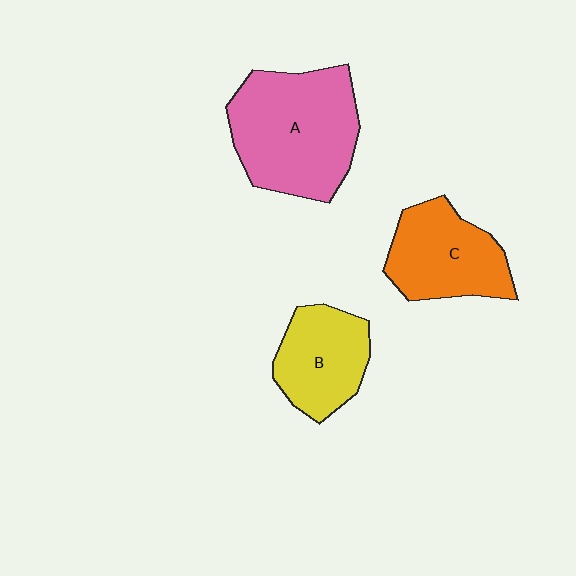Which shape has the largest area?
Shape A (pink).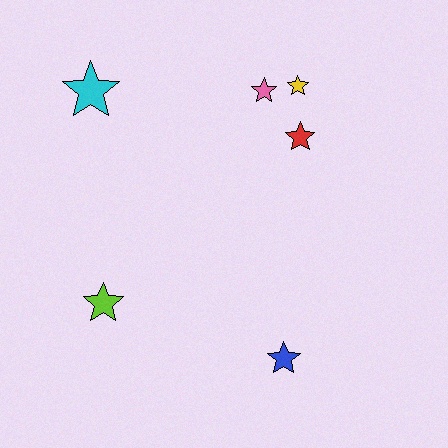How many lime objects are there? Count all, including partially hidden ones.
There is 1 lime object.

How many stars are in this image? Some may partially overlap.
There are 6 stars.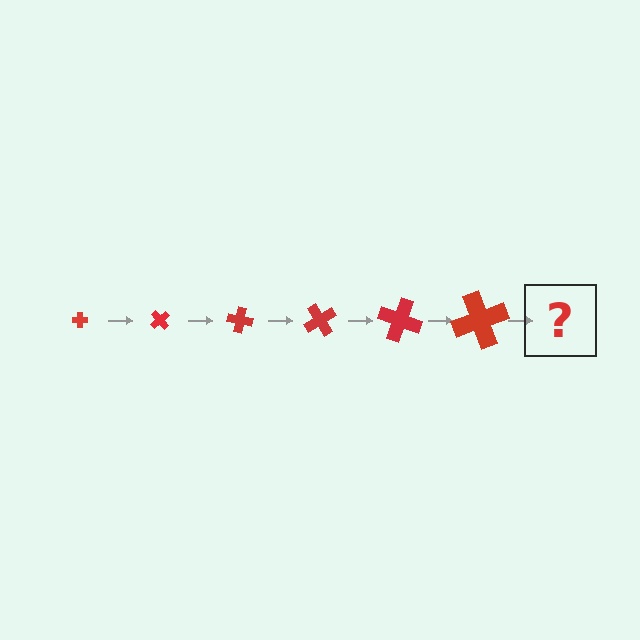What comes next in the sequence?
The next element should be a cross, larger than the previous one and rotated 300 degrees from the start.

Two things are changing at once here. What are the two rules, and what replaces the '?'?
The two rules are that the cross grows larger each step and it rotates 50 degrees each step. The '?' should be a cross, larger than the previous one and rotated 300 degrees from the start.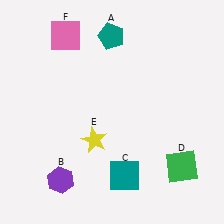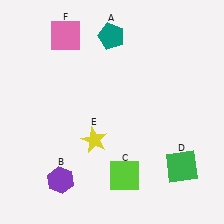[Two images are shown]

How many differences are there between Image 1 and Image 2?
There is 1 difference between the two images.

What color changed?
The square (C) changed from teal in Image 1 to lime in Image 2.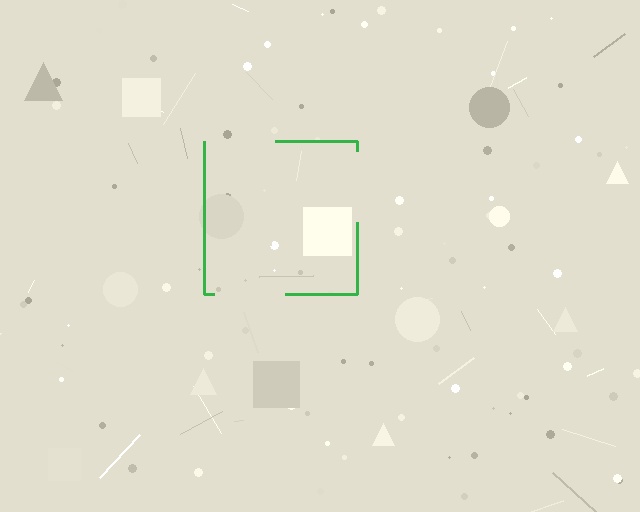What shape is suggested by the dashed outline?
The dashed outline suggests a square.